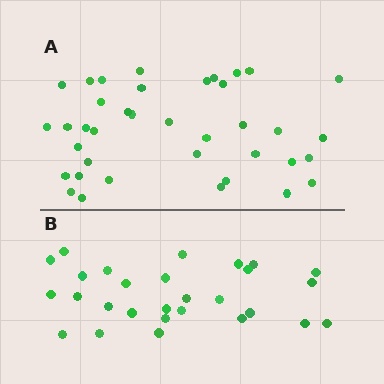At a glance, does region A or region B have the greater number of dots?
Region A (the top region) has more dots.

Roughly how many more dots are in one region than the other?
Region A has roughly 10 or so more dots than region B.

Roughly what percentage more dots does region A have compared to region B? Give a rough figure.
About 35% more.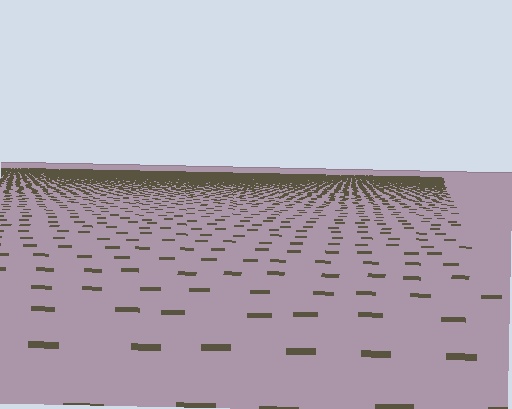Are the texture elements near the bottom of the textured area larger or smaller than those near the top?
Larger. Near the bottom, elements are closer to the viewer and appear at a bigger on-screen size.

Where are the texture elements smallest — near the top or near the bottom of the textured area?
Near the top.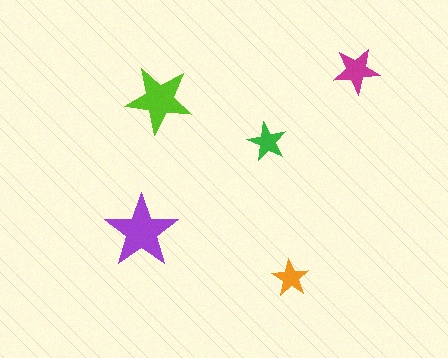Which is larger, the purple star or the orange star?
The purple one.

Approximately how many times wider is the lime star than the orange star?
About 2 times wider.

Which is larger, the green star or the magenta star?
The magenta one.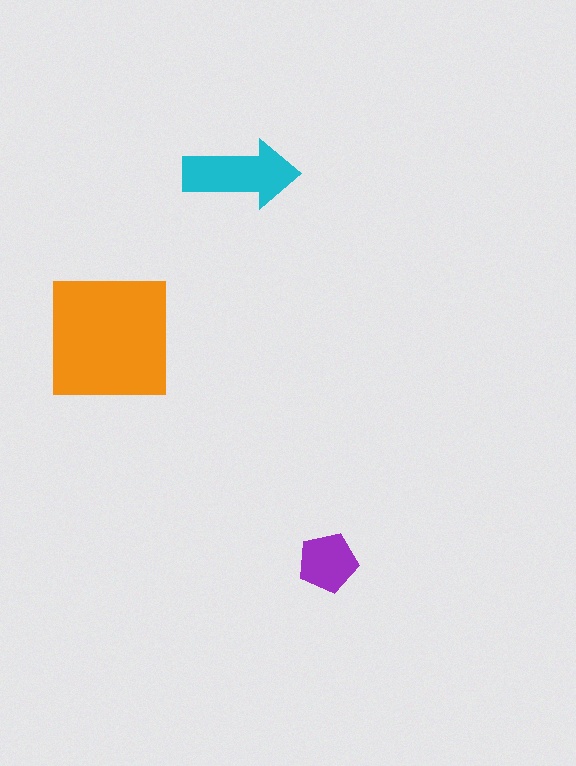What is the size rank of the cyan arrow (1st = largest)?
2nd.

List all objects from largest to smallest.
The orange square, the cyan arrow, the purple pentagon.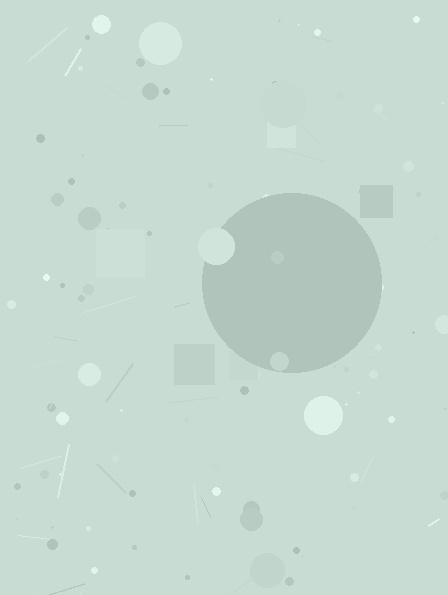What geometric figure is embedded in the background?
A circle is embedded in the background.